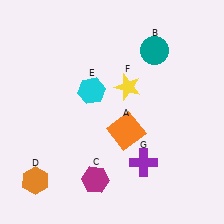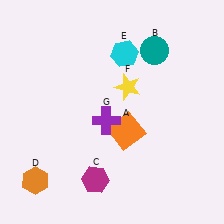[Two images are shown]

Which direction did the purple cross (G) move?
The purple cross (G) moved up.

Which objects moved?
The objects that moved are: the cyan hexagon (E), the purple cross (G).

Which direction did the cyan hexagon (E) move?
The cyan hexagon (E) moved up.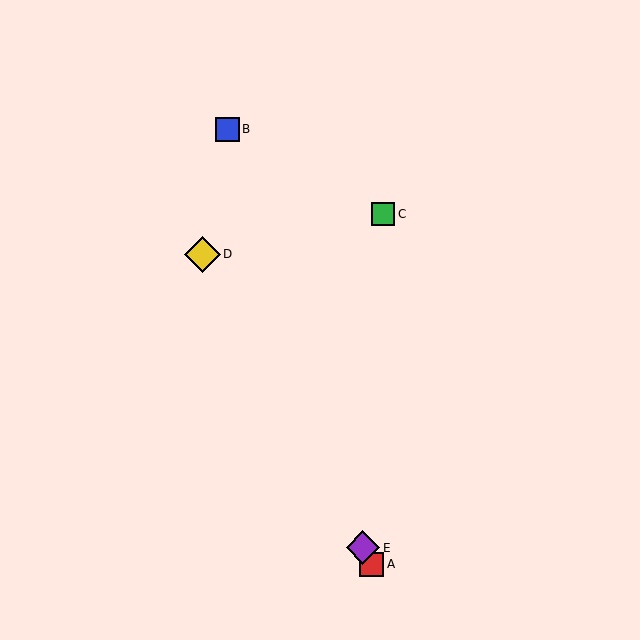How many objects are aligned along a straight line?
3 objects (A, D, E) are aligned along a straight line.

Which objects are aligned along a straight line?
Objects A, D, E are aligned along a straight line.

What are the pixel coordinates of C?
Object C is at (383, 214).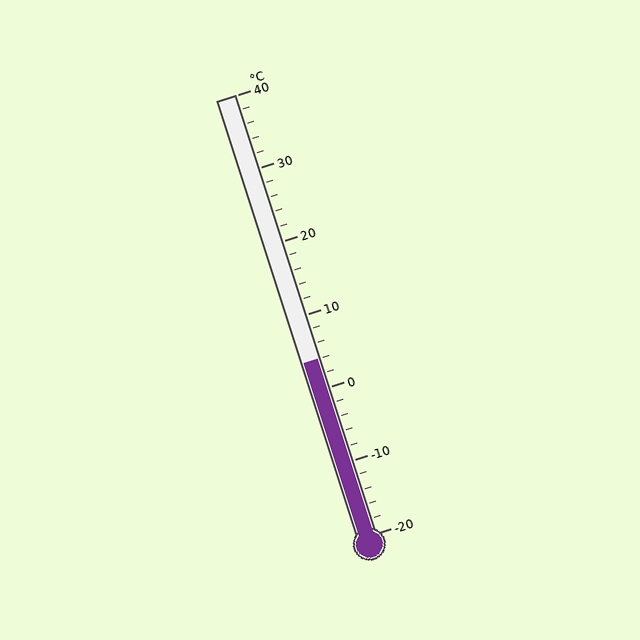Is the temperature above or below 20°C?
The temperature is below 20°C.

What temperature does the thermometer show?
The thermometer shows approximately 4°C.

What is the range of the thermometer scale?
The thermometer scale ranges from -20°C to 40°C.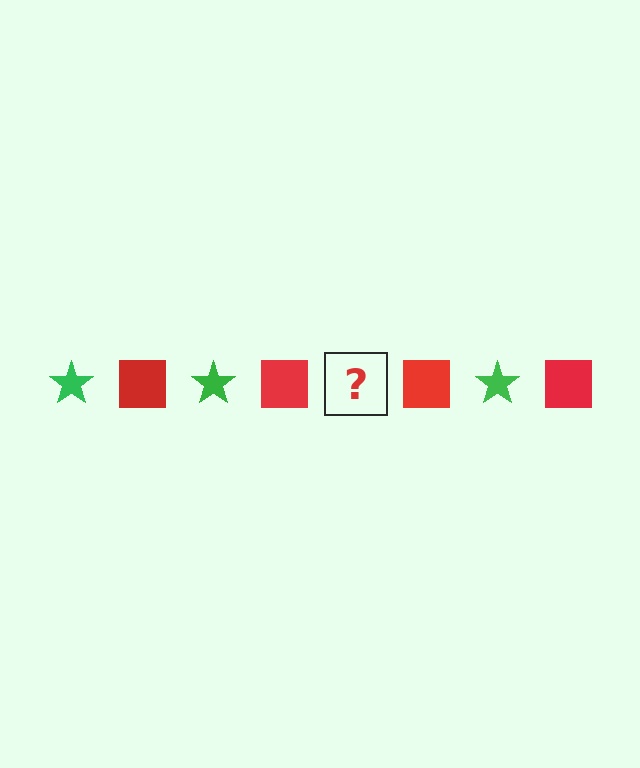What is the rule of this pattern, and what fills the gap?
The rule is that the pattern alternates between green star and red square. The gap should be filled with a green star.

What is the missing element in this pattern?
The missing element is a green star.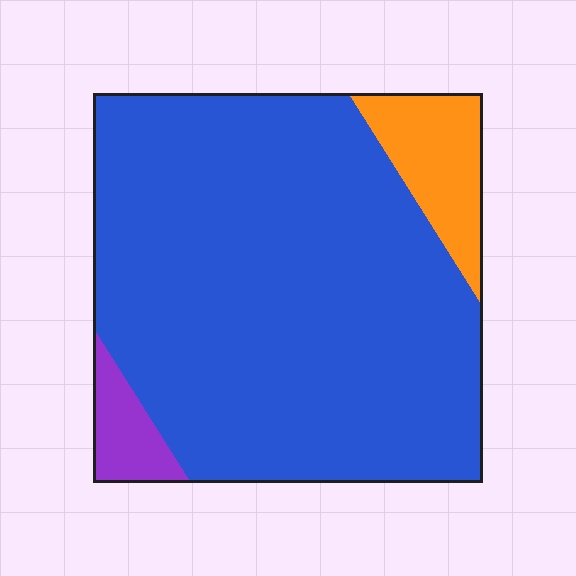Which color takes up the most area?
Blue, at roughly 85%.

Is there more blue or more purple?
Blue.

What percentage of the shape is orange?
Orange takes up about one tenth (1/10) of the shape.